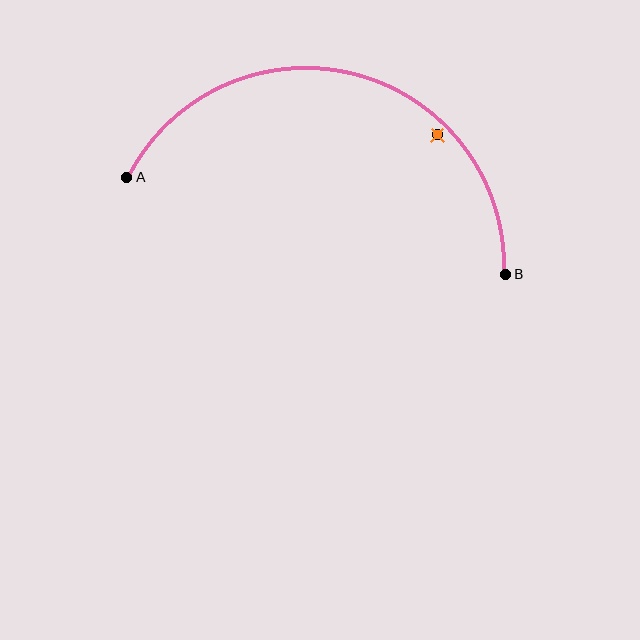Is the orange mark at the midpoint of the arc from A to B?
No — the orange mark does not lie on the arc at all. It sits slightly inside the curve.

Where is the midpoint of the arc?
The arc midpoint is the point on the curve farthest from the straight line joining A and B. It sits above that line.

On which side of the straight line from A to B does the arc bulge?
The arc bulges above the straight line connecting A and B.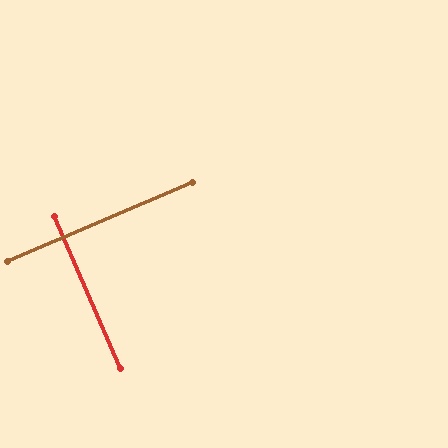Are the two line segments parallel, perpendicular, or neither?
Perpendicular — they meet at approximately 90°.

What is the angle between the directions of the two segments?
Approximately 90 degrees.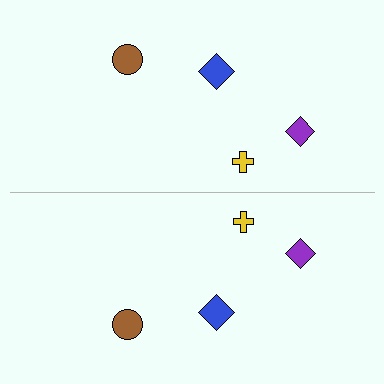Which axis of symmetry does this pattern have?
The pattern has a horizontal axis of symmetry running through the center of the image.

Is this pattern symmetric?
Yes, this pattern has bilateral (reflection) symmetry.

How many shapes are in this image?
There are 8 shapes in this image.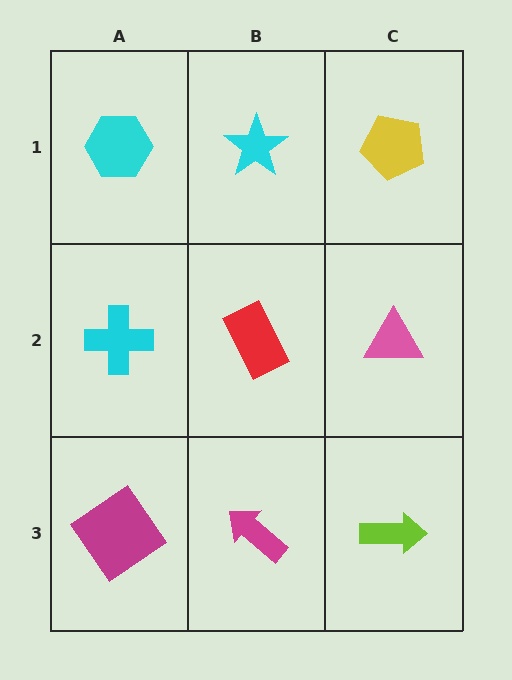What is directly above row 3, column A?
A cyan cross.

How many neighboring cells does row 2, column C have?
3.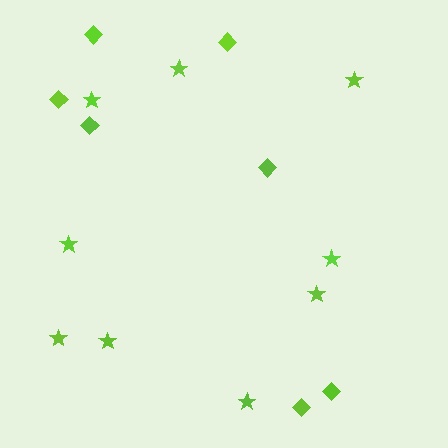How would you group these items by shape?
There are 2 groups: one group of diamonds (7) and one group of stars (9).